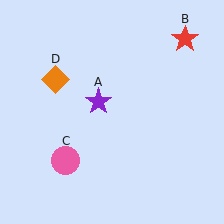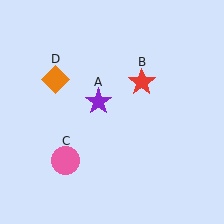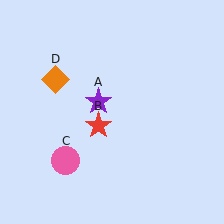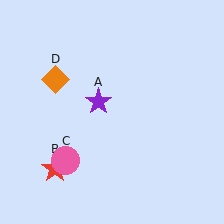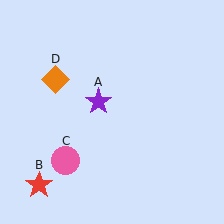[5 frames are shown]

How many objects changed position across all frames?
1 object changed position: red star (object B).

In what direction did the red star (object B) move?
The red star (object B) moved down and to the left.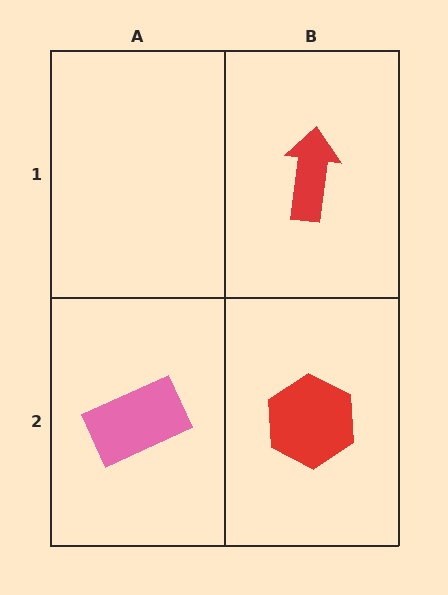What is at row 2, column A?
A pink rectangle.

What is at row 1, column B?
A red arrow.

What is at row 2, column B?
A red hexagon.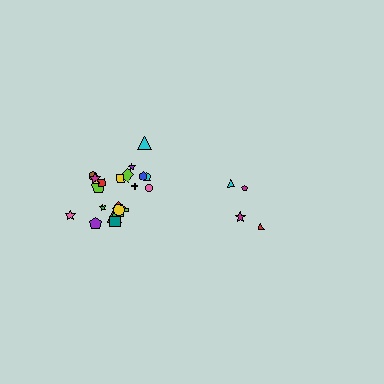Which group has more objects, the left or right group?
The left group.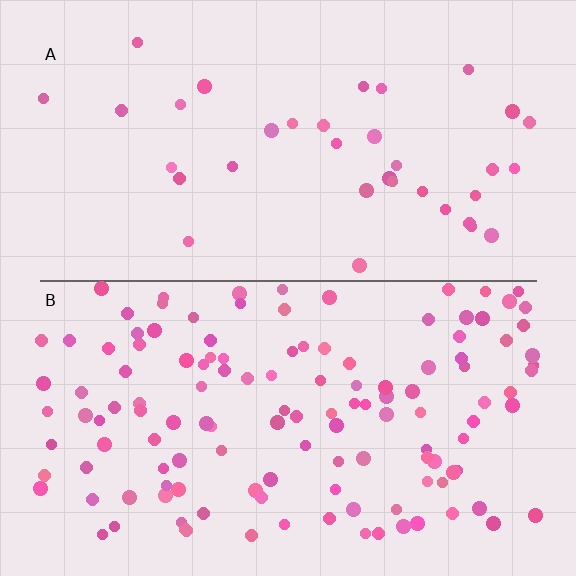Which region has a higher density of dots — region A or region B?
B (the bottom).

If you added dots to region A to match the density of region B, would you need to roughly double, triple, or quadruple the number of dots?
Approximately quadruple.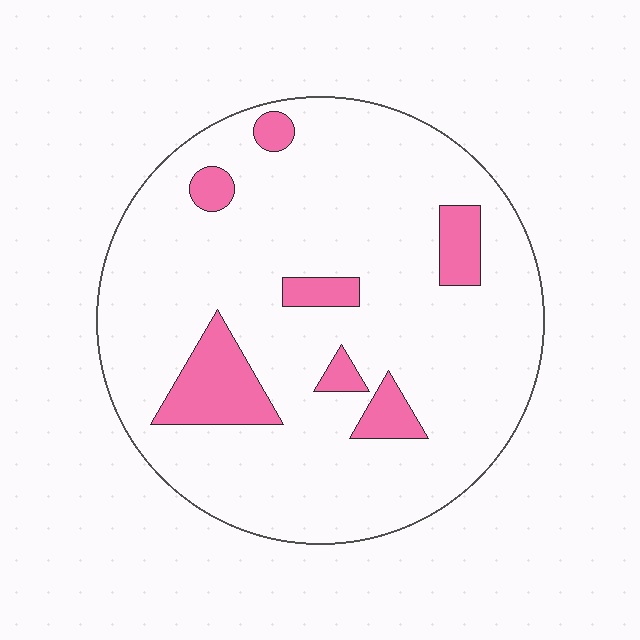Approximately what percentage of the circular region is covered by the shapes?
Approximately 15%.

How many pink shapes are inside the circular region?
7.